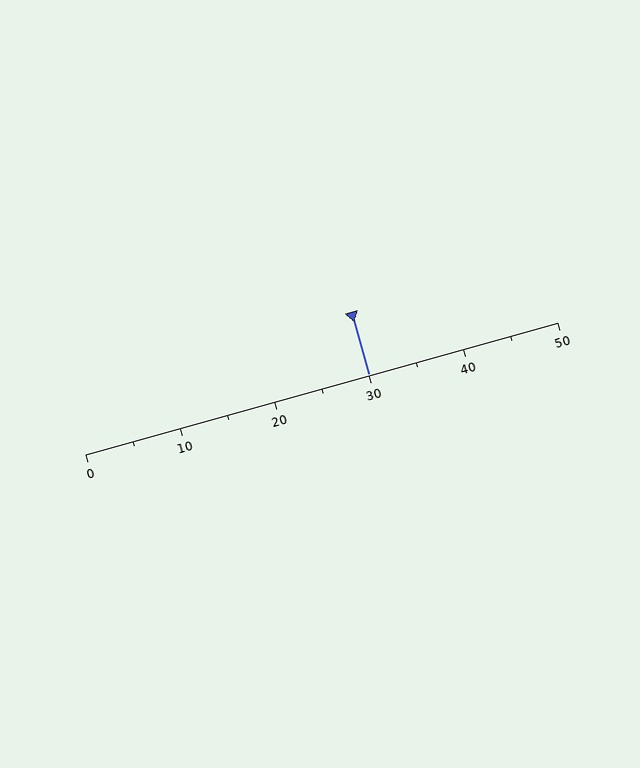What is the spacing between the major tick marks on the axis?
The major ticks are spaced 10 apart.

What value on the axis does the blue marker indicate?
The marker indicates approximately 30.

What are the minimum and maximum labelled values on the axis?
The axis runs from 0 to 50.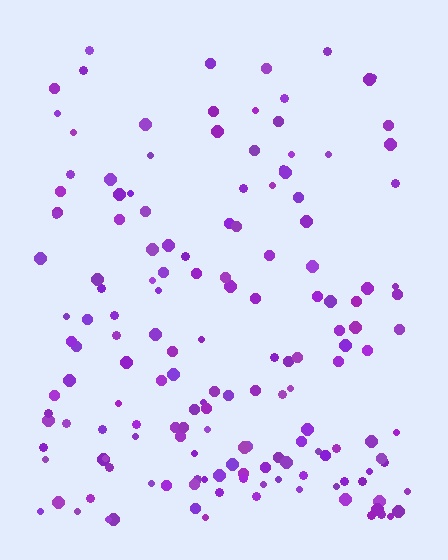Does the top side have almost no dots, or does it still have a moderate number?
Still a moderate number, just noticeably fewer than the bottom.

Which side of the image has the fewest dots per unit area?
The top.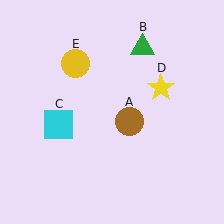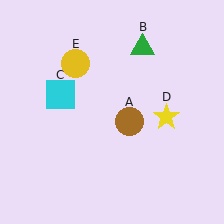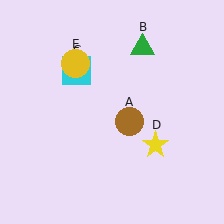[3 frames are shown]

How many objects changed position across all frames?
2 objects changed position: cyan square (object C), yellow star (object D).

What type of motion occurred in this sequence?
The cyan square (object C), yellow star (object D) rotated clockwise around the center of the scene.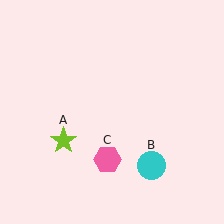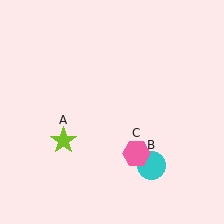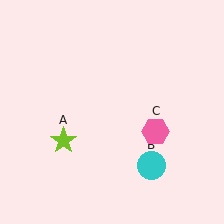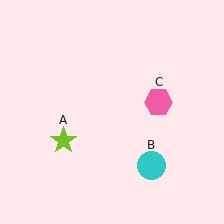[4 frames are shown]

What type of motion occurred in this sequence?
The pink hexagon (object C) rotated counterclockwise around the center of the scene.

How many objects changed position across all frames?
1 object changed position: pink hexagon (object C).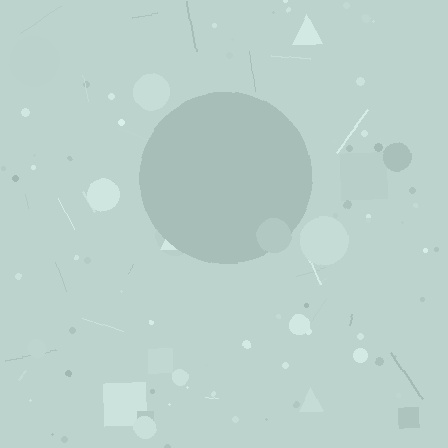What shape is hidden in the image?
A circle is hidden in the image.